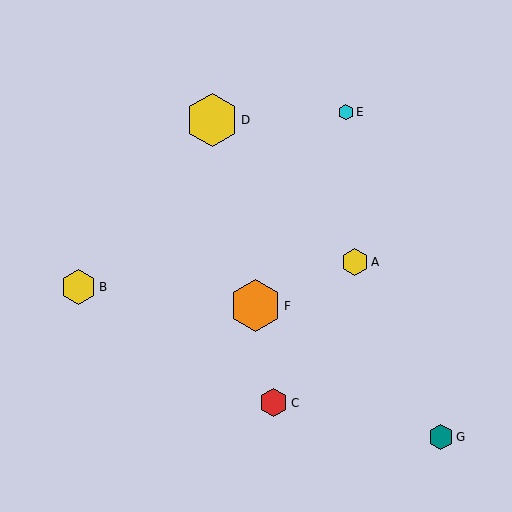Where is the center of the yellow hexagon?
The center of the yellow hexagon is at (355, 262).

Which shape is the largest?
The yellow hexagon (labeled D) is the largest.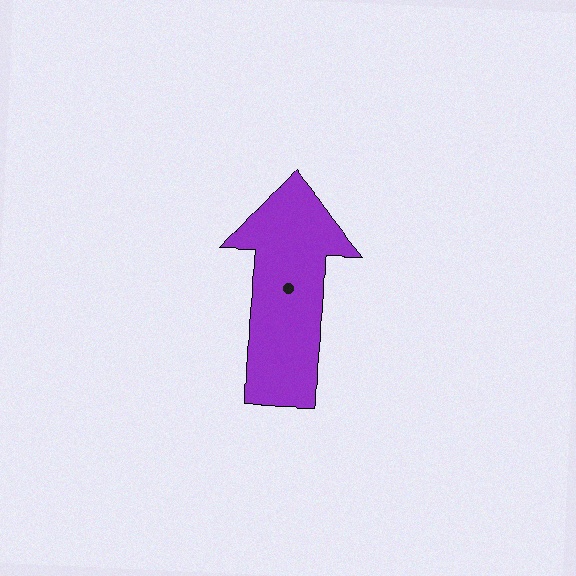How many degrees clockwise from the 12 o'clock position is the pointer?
Approximately 2 degrees.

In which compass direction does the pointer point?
North.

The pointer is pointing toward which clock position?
Roughly 12 o'clock.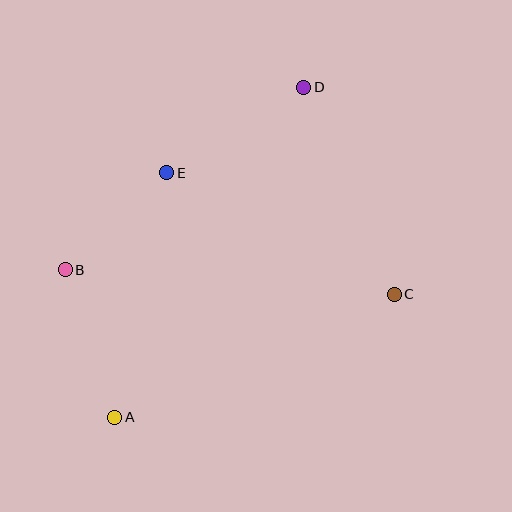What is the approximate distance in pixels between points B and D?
The distance between B and D is approximately 300 pixels.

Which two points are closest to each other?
Points B and E are closest to each other.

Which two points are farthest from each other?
Points A and D are farthest from each other.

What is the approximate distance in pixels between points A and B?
The distance between A and B is approximately 155 pixels.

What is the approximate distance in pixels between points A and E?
The distance between A and E is approximately 250 pixels.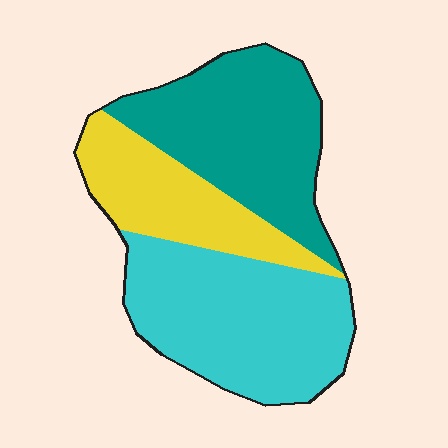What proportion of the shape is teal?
Teal takes up about three eighths (3/8) of the shape.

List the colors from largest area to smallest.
From largest to smallest: cyan, teal, yellow.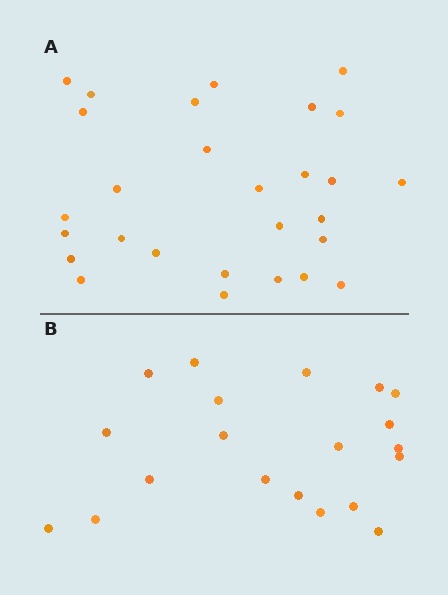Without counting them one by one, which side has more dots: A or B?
Region A (the top region) has more dots.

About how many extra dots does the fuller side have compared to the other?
Region A has roughly 8 or so more dots than region B.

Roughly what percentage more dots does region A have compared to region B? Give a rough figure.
About 40% more.